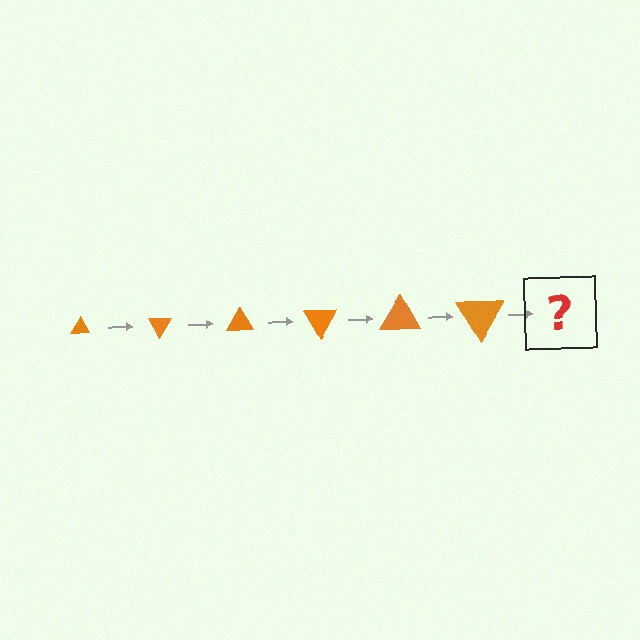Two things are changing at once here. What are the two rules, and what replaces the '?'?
The two rules are that the triangle grows larger each step and it rotates 60 degrees each step. The '?' should be a triangle, larger than the previous one and rotated 360 degrees from the start.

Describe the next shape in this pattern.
It should be a triangle, larger than the previous one and rotated 360 degrees from the start.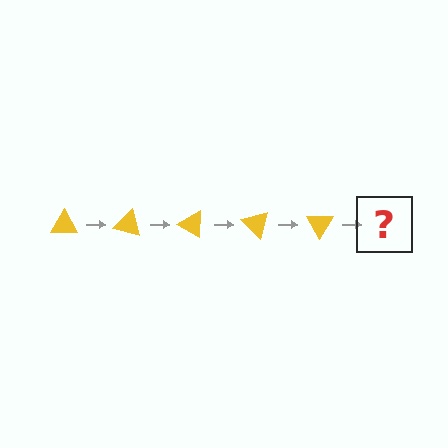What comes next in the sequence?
The next element should be a yellow triangle rotated 75 degrees.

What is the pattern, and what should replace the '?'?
The pattern is that the triangle rotates 15 degrees each step. The '?' should be a yellow triangle rotated 75 degrees.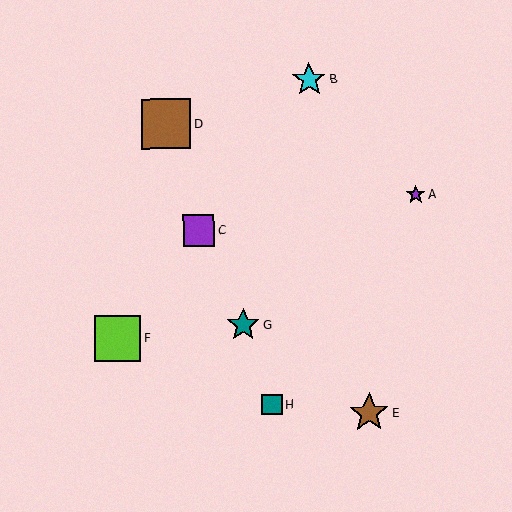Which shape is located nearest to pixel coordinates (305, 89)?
The cyan star (labeled B) at (309, 80) is nearest to that location.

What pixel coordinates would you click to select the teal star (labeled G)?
Click at (243, 325) to select the teal star G.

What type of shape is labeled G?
Shape G is a teal star.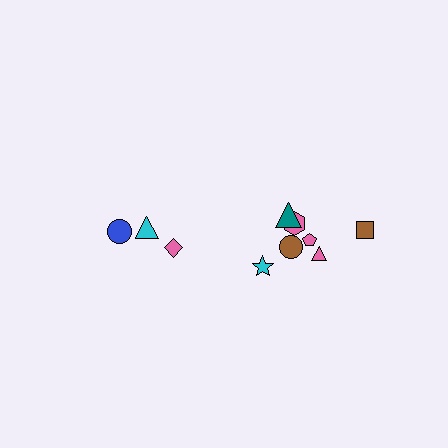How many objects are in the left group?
There are 3 objects.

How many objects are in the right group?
There are 7 objects.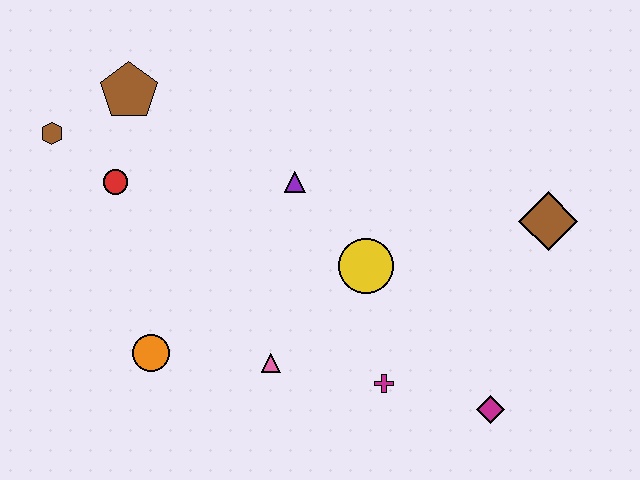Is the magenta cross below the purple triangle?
Yes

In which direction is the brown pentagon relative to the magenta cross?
The brown pentagon is above the magenta cross.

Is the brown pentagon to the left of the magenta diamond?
Yes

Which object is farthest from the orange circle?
The brown diamond is farthest from the orange circle.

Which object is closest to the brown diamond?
The yellow circle is closest to the brown diamond.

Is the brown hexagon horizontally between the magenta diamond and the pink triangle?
No